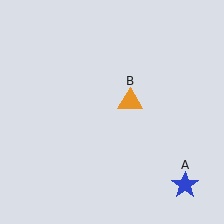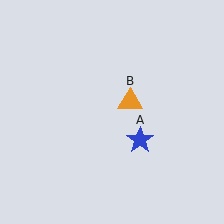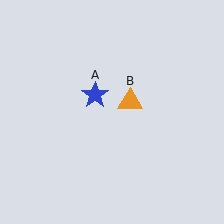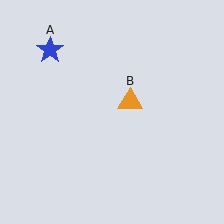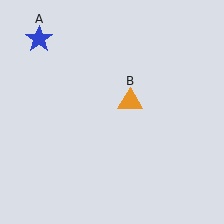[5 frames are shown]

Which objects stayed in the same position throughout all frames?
Orange triangle (object B) remained stationary.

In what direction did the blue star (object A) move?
The blue star (object A) moved up and to the left.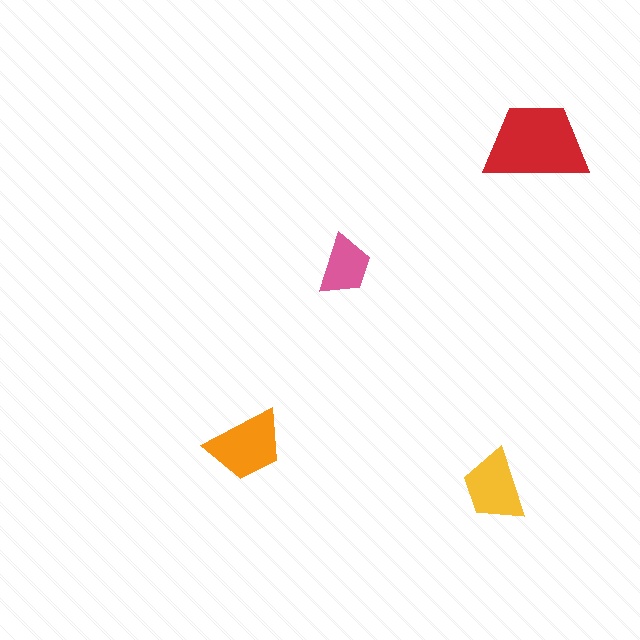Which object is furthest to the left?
The orange trapezoid is leftmost.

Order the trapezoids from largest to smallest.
the red one, the orange one, the yellow one, the pink one.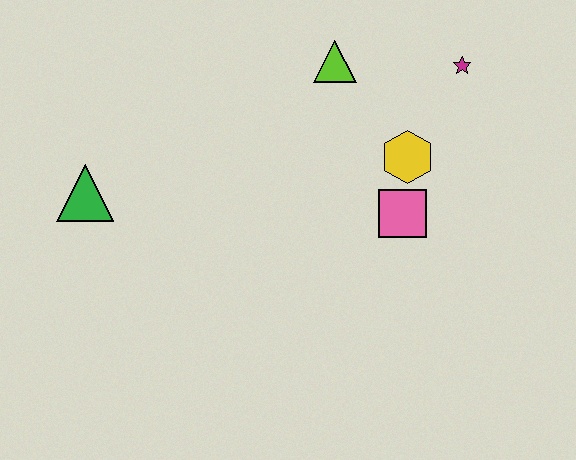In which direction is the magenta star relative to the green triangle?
The magenta star is to the right of the green triangle.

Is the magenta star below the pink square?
No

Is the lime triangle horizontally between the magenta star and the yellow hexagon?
No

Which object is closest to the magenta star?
The yellow hexagon is closest to the magenta star.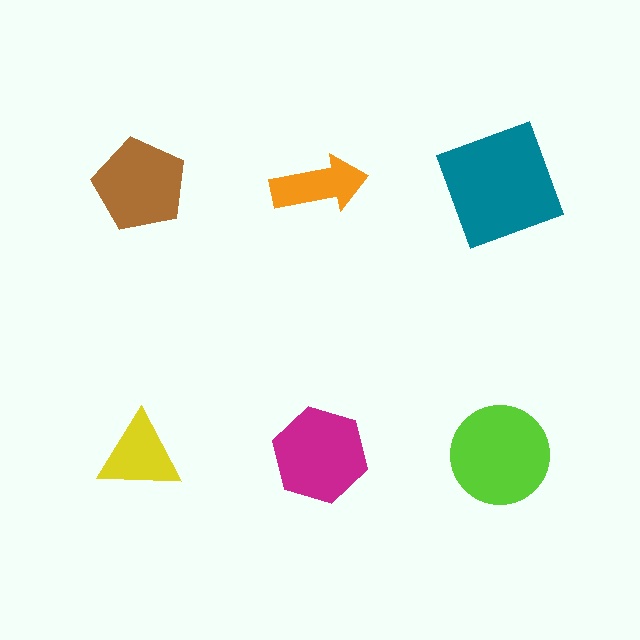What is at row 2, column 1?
A yellow triangle.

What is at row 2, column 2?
A magenta hexagon.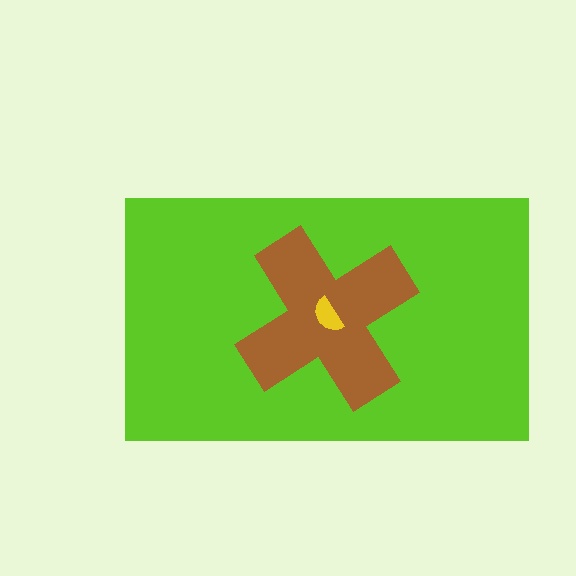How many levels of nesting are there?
3.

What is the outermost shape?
The lime rectangle.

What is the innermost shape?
The yellow semicircle.